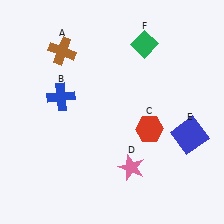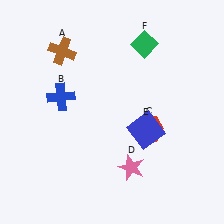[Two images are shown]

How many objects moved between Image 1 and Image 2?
1 object moved between the two images.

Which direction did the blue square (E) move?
The blue square (E) moved left.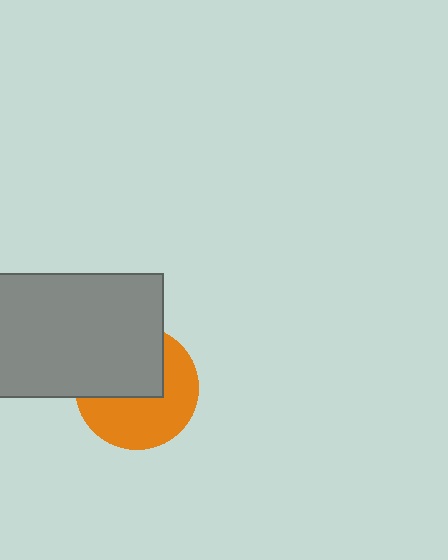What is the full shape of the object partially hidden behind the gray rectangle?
The partially hidden object is an orange circle.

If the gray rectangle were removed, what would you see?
You would see the complete orange circle.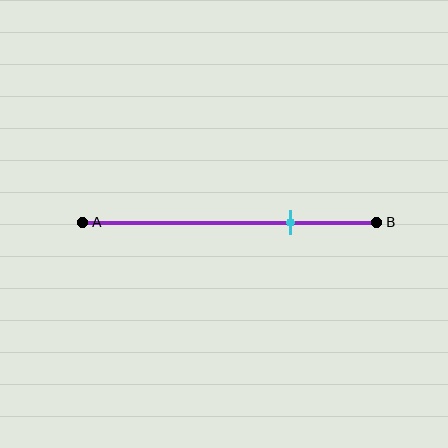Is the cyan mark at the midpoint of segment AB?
No, the mark is at about 70% from A, not at the 50% midpoint.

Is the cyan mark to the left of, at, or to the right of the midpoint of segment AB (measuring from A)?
The cyan mark is to the right of the midpoint of segment AB.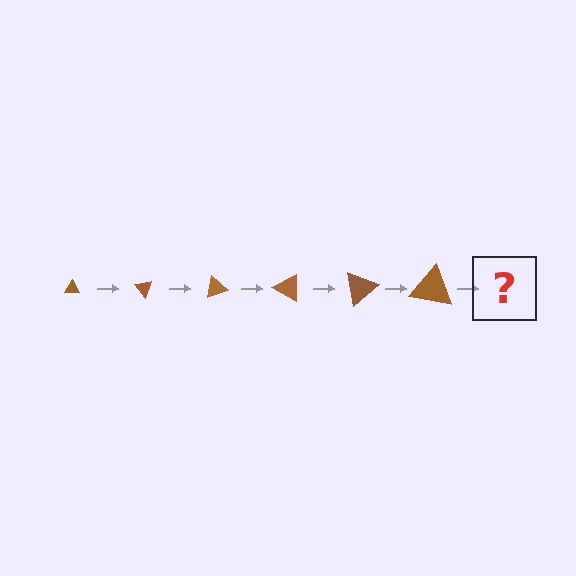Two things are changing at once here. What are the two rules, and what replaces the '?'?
The two rules are that the triangle grows larger each step and it rotates 50 degrees each step. The '?' should be a triangle, larger than the previous one and rotated 300 degrees from the start.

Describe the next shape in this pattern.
It should be a triangle, larger than the previous one and rotated 300 degrees from the start.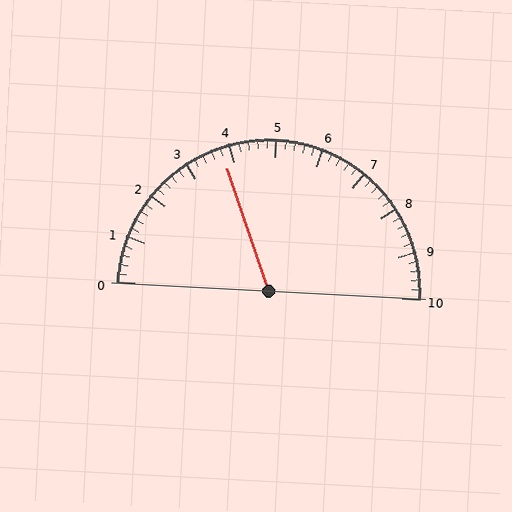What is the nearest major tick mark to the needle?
The nearest major tick mark is 4.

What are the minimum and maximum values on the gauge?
The gauge ranges from 0 to 10.